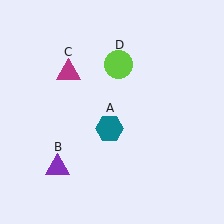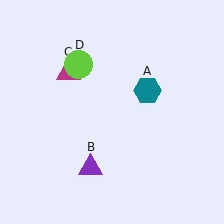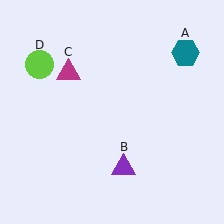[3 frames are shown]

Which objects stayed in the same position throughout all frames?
Magenta triangle (object C) remained stationary.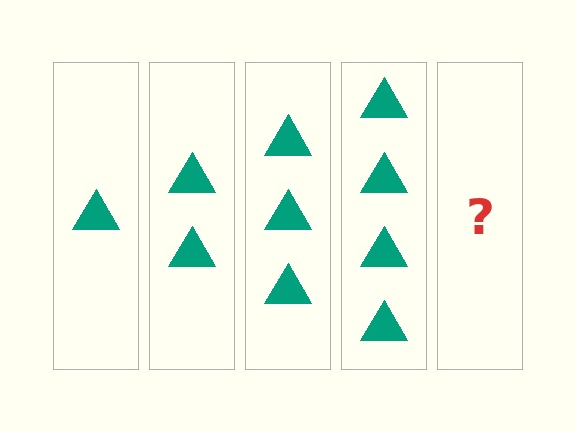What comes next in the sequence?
The next element should be 5 triangles.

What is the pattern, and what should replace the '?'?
The pattern is that each step adds one more triangle. The '?' should be 5 triangles.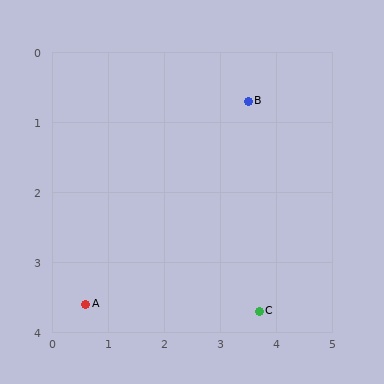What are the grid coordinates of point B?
Point B is at approximately (3.5, 0.7).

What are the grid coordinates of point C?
Point C is at approximately (3.7, 3.7).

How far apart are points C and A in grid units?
Points C and A are about 3.1 grid units apart.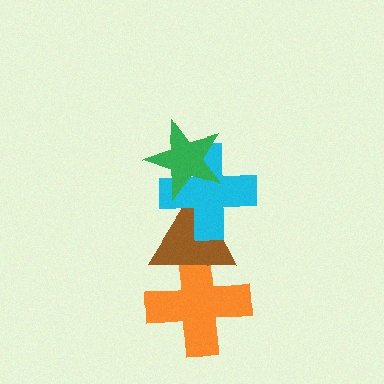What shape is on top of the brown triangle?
The cyan cross is on top of the brown triangle.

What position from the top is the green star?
The green star is 1st from the top.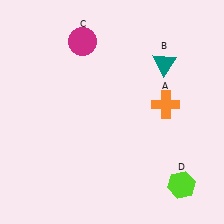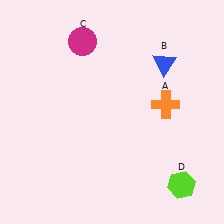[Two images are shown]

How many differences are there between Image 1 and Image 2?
There is 1 difference between the two images.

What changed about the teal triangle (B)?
In Image 1, B is teal. In Image 2, it changed to blue.